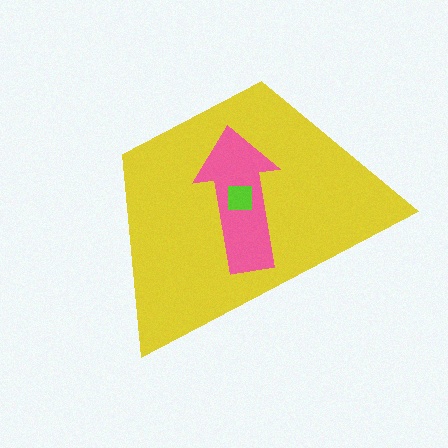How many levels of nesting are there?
3.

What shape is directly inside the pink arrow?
The lime square.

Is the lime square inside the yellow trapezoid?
Yes.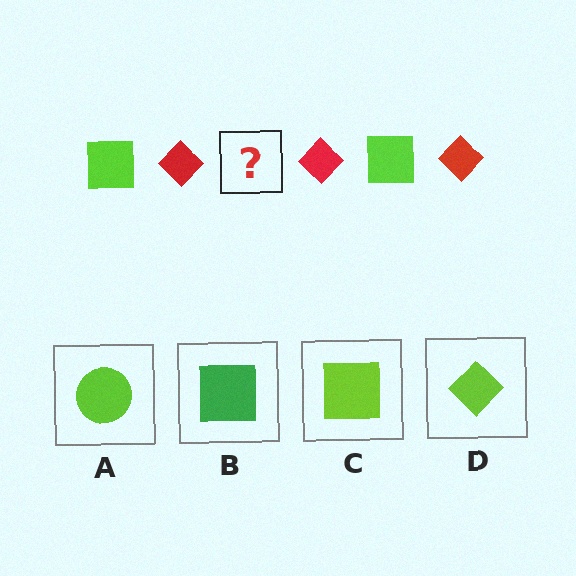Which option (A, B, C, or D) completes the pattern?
C.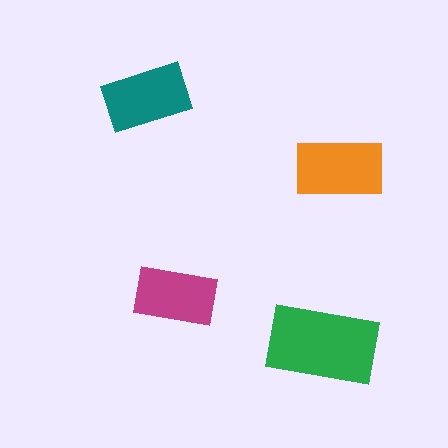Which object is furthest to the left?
The teal rectangle is leftmost.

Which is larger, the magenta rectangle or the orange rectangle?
The orange one.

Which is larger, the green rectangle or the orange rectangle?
The green one.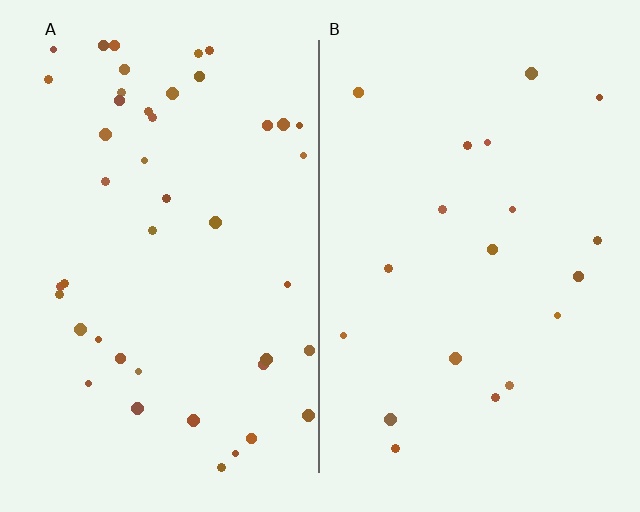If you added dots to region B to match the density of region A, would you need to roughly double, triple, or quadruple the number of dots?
Approximately double.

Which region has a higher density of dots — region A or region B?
A (the left).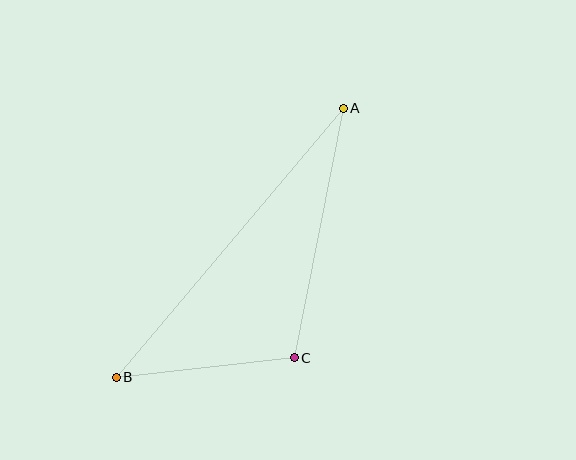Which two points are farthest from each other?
Points A and B are farthest from each other.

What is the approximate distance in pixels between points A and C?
The distance between A and C is approximately 254 pixels.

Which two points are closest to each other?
Points B and C are closest to each other.